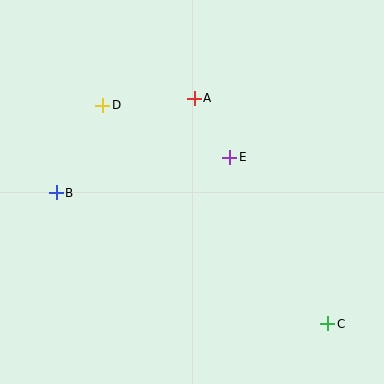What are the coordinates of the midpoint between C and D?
The midpoint between C and D is at (215, 214).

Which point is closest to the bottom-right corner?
Point C is closest to the bottom-right corner.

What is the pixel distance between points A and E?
The distance between A and E is 69 pixels.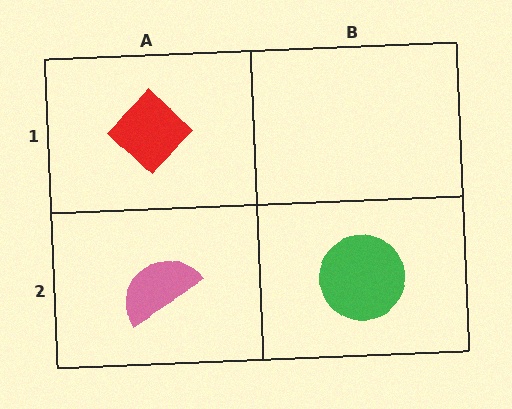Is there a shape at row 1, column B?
No, that cell is empty.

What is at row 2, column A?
A pink semicircle.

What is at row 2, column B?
A green circle.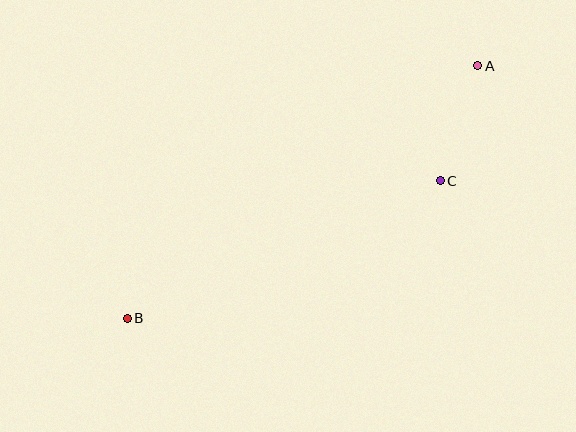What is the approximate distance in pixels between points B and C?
The distance between B and C is approximately 342 pixels.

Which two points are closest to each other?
Points A and C are closest to each other.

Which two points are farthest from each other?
Points A and B are farthest from each other.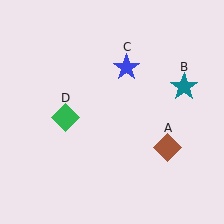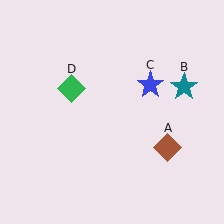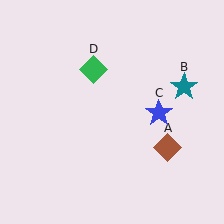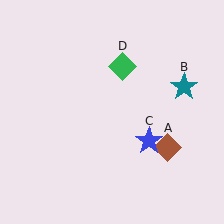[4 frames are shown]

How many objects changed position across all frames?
2 objects changed position: blue star (object C), green diamond (object D).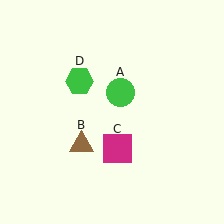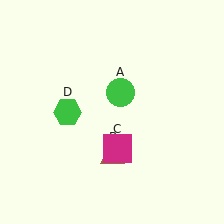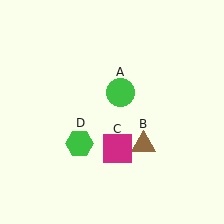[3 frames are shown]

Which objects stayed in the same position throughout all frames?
Green circle (object A) and magenta square (object C) remained stationary.